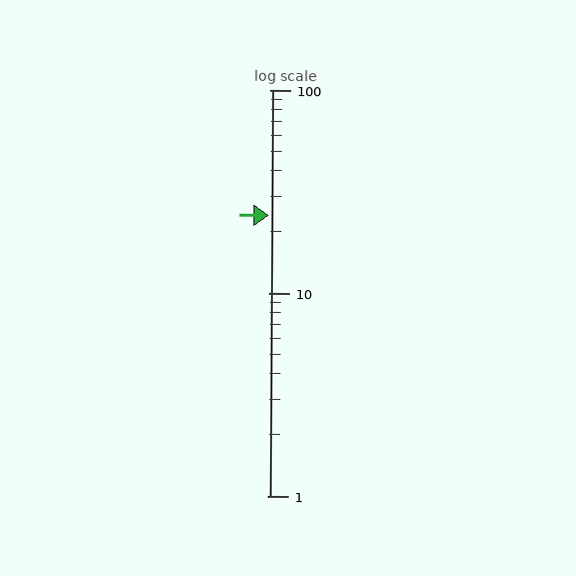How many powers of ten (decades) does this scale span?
The scale spans 2 decades, from 1 to 100.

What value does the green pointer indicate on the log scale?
The pointer indicates approximately 24.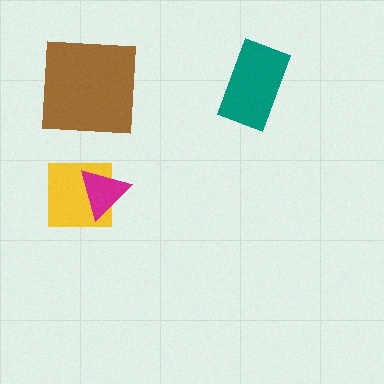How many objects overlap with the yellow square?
1 object overlaps with the yellow square.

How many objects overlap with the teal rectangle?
0 objects overlap with the teal rectangle.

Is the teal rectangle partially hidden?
No, no other shape covers it.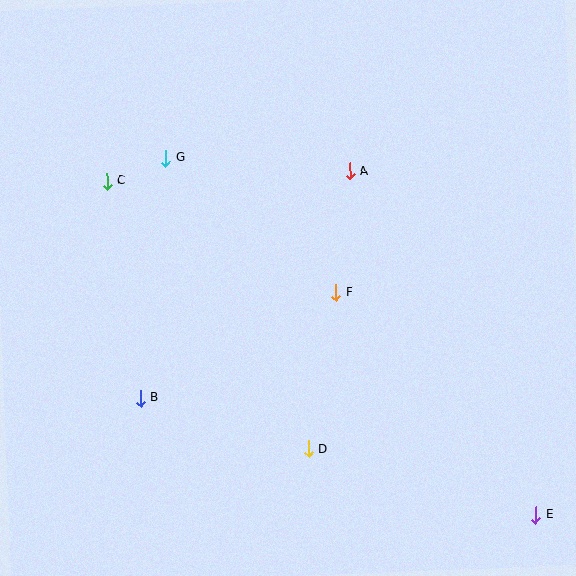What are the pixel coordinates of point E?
Point E is at (536, 515).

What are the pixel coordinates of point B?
Point B is at (140, 398).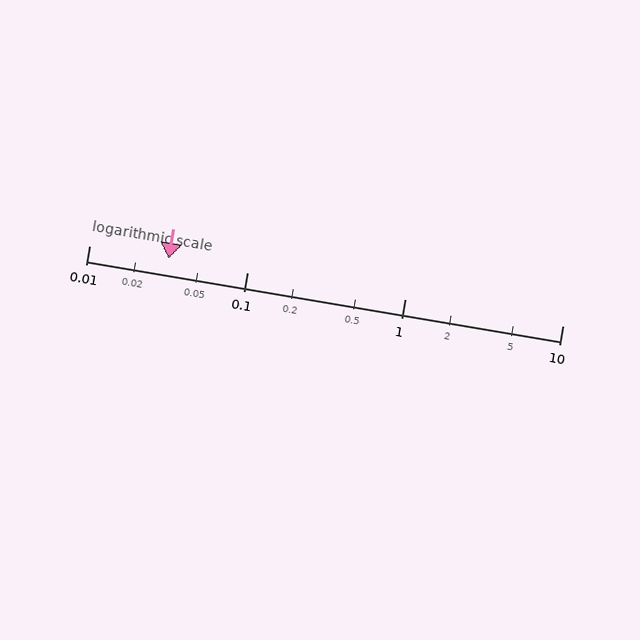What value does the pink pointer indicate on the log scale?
The pointer indicates approximately 0.032.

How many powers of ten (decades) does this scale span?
The scale spans 3 decades, from 0.01 to 10.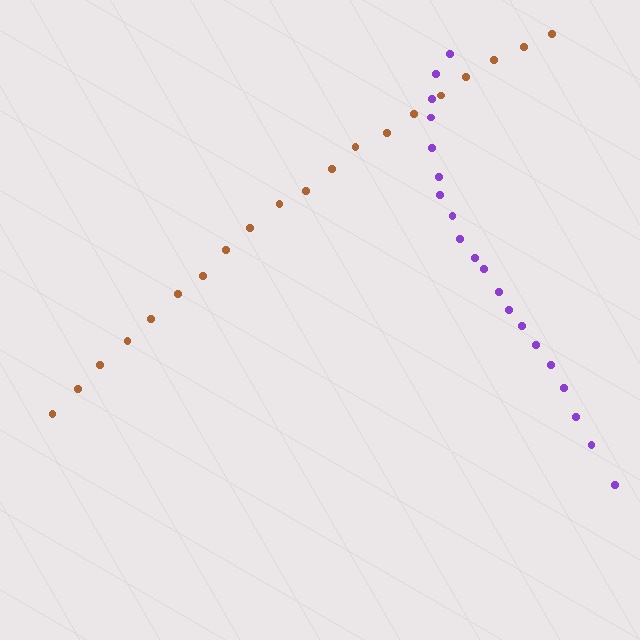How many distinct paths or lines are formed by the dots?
There are 2 distinct paths.